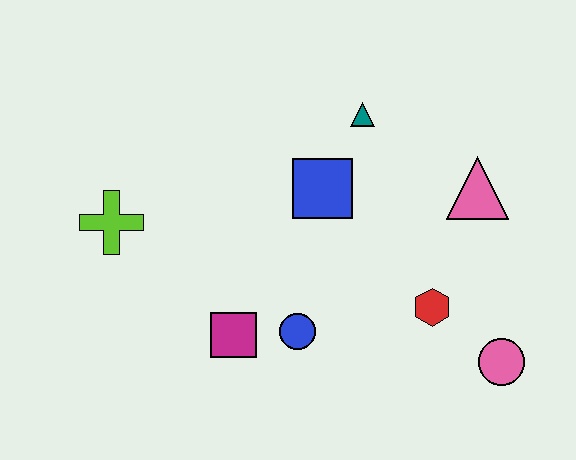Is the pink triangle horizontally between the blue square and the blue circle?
No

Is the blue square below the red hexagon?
No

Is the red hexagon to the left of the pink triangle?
Yes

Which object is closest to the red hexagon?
The pink circle is closest to the red hexagon.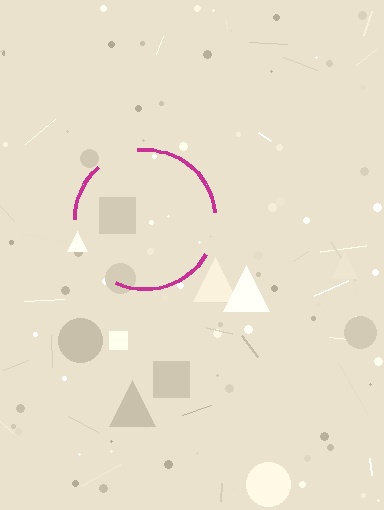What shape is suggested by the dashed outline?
The dashed outline suggests a circle.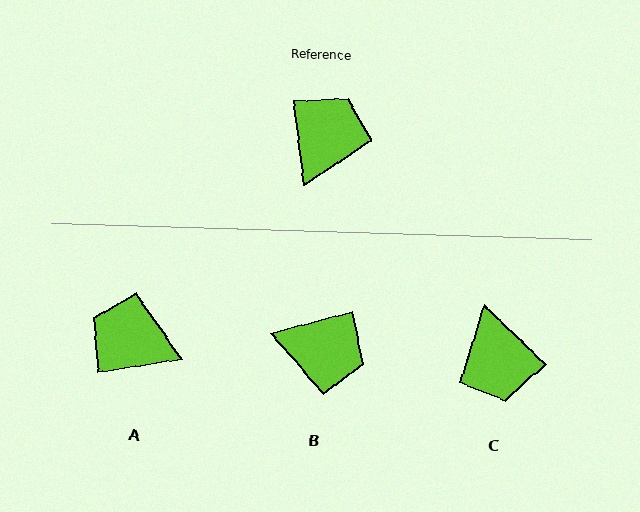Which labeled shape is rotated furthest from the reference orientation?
C, about 141 degrees away.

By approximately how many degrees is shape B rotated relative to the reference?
Approximately 82 degrees clockwise.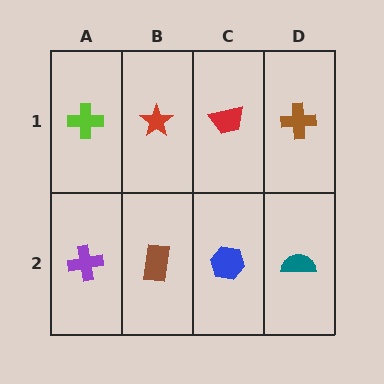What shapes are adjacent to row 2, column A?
A lime cross (row 1, column A), a brown rectangle (row 2, column B).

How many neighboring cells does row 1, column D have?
2.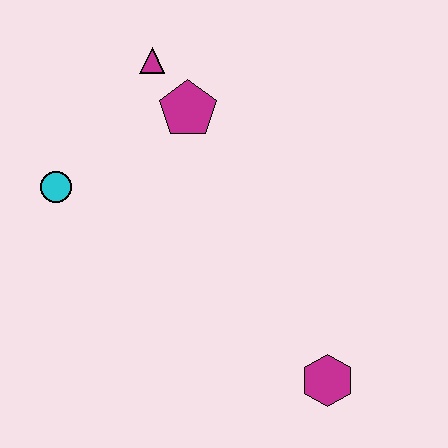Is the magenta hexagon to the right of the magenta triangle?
Yes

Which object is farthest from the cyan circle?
The magenta hexagon is farthest from the cyan circle.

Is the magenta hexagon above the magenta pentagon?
No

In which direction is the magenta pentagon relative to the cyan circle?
The magenta pentagon is to the right of the cyan circle.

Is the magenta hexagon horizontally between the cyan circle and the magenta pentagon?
No